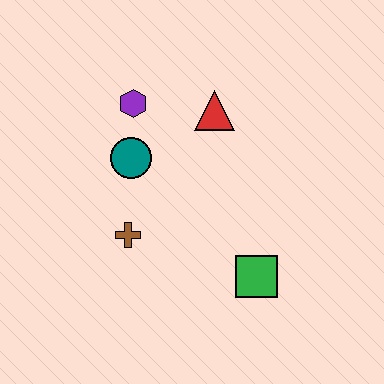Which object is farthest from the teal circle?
The green square is farthest from the teal circle.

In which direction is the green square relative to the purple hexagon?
The green square is below the purple hexagon.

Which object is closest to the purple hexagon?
The teal circle is closest to the purple hexagon.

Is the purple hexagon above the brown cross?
Yes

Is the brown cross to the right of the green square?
No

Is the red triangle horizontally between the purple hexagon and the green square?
Yes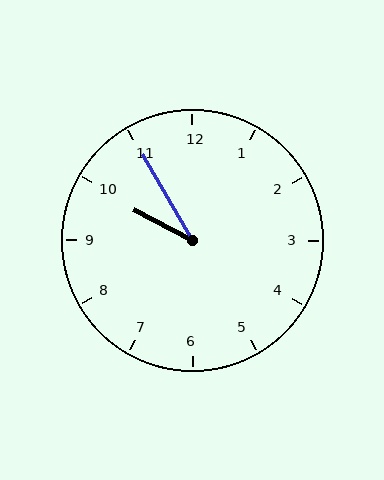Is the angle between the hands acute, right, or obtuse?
It is acute.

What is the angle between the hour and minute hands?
Approximately 32 degrees.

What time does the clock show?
9:55.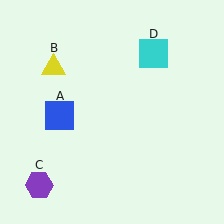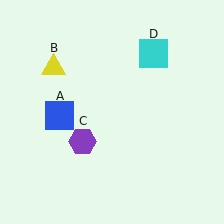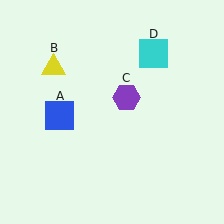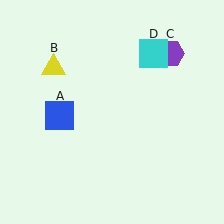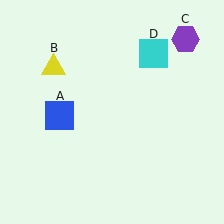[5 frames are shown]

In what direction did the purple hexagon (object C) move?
The purple hexagon (object C) moved up and to the right.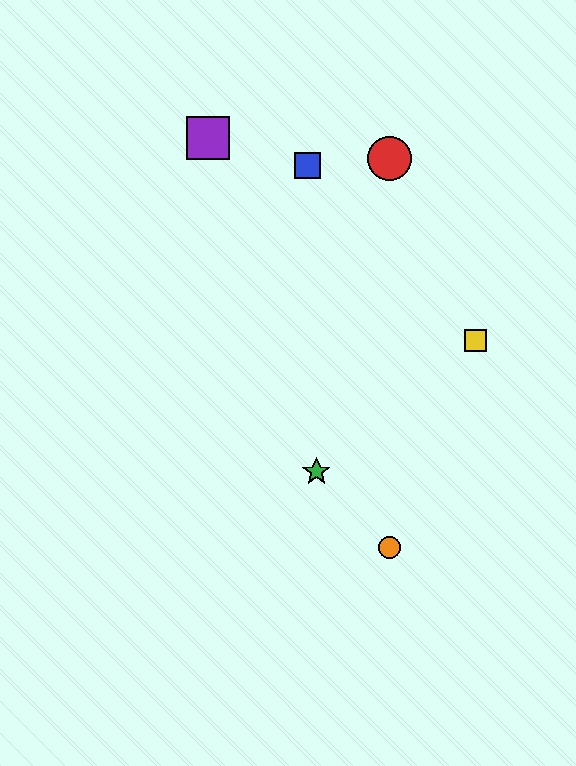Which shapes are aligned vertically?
The red circle, the orange circle are aligned vertically.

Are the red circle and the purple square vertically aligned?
No, the red circle is at x≈390 and the purple square is at x≈208.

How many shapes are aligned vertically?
2 shapes (the red circle, the orange circle) are aligned vertically.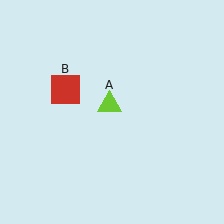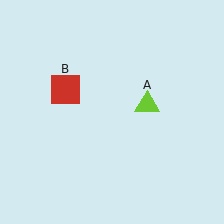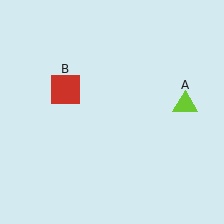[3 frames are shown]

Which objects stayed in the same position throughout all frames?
Red square (object B) remained stationary.